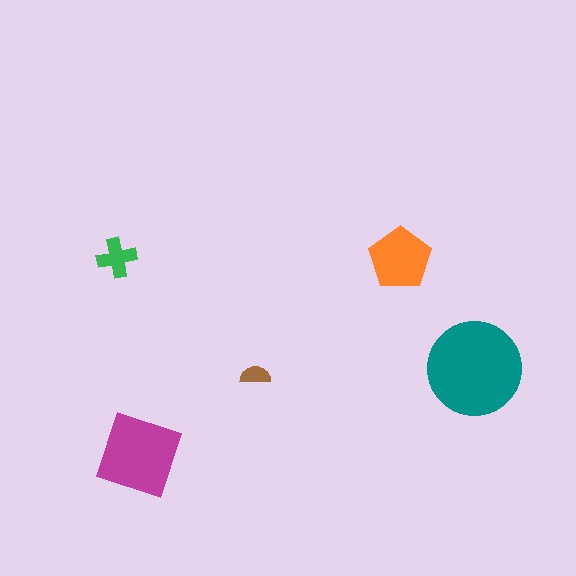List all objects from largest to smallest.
The teal circle, the magenta diamond, the orange pentagon, the green cross, the brown semicircle.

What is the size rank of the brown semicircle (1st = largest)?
5th.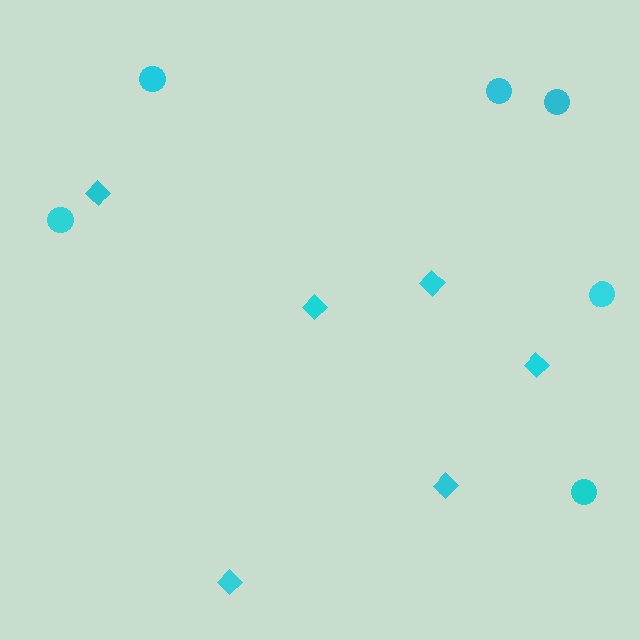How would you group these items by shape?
There are 2 groups: one group of diamonds (6) and one group of circles (6).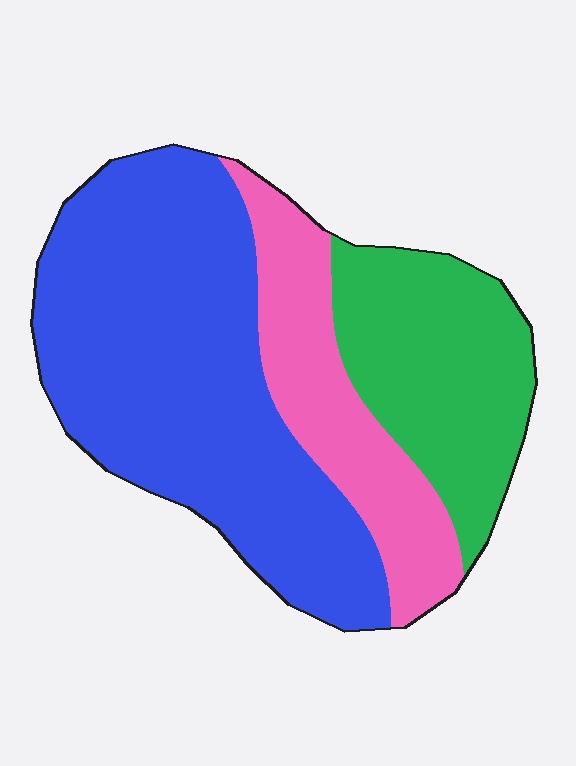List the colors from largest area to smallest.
From largest to smallest: blue, green, pink.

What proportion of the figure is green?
Green covers around 25% of the figure.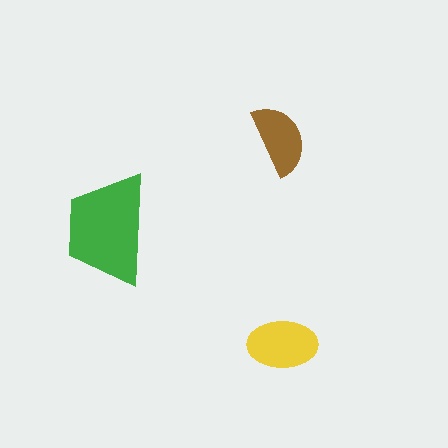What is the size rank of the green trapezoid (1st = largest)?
1st.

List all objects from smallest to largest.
The brown semicircle, the yellow ellipse, the green trapezoid.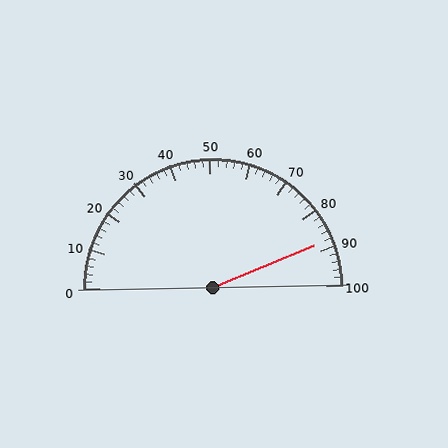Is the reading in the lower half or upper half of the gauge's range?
The reading is in the upper half of the range (0 to 100).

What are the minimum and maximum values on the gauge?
The gauge ranges from 0 to 100.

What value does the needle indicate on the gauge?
The needle indicates approximately 88.